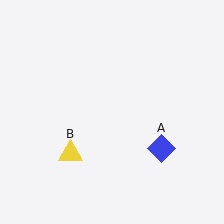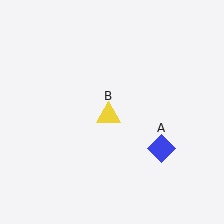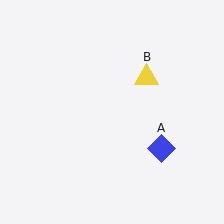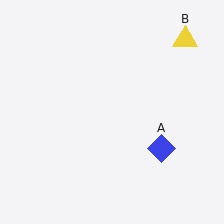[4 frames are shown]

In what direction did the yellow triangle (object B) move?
The yellow triangle (object B) moved up and to the right.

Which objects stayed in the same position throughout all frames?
Blue diamond (object A) remained stationary.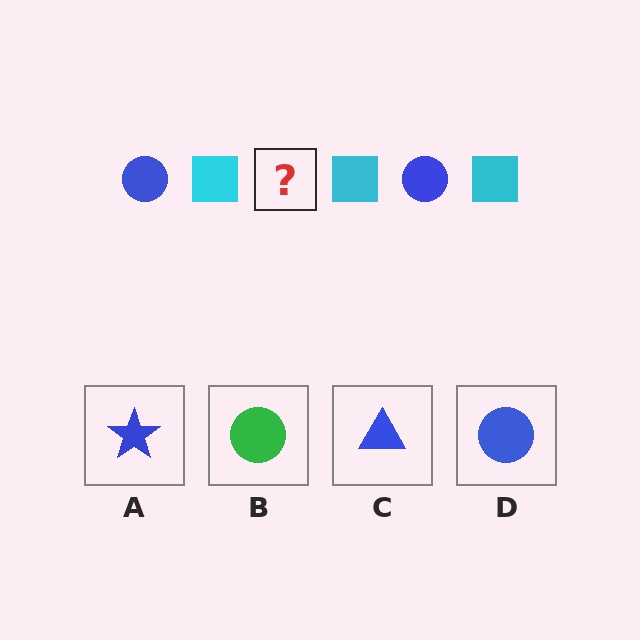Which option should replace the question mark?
Option D.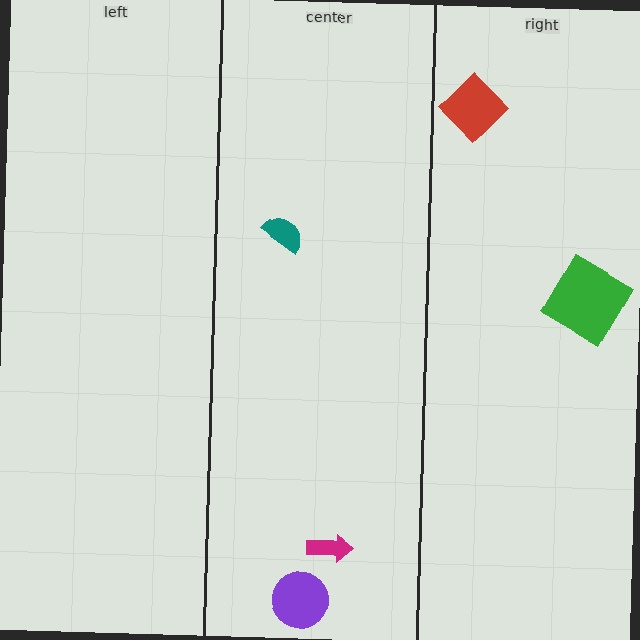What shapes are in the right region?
The red diamond, the green diamond.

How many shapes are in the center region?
3.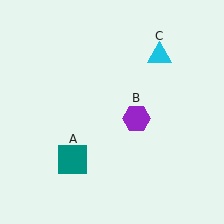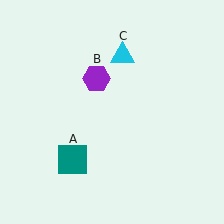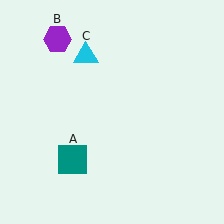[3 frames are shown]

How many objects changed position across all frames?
2 objects changed position: purple hexagon (object B), cyan triangle (object C).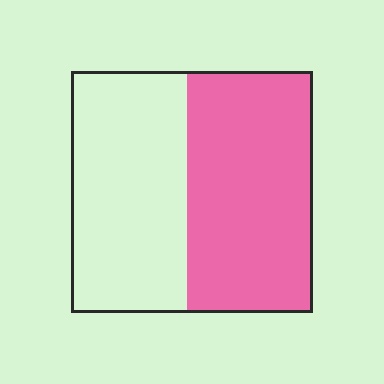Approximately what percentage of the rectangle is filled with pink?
Approximately 50%.